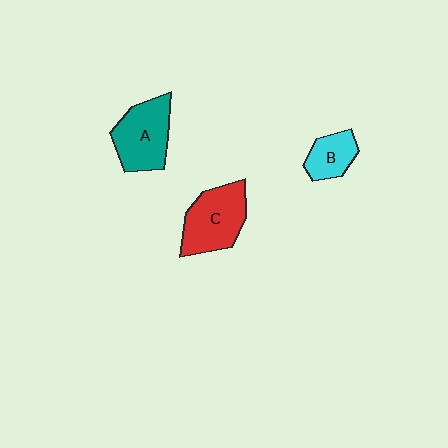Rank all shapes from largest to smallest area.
From largest to smallest: C (red), A (teal), B (cyan).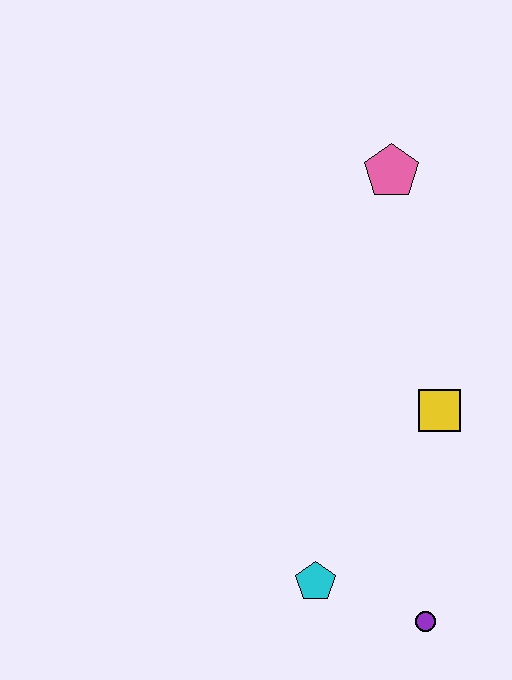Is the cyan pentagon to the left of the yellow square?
Yes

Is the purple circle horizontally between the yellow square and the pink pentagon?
Yes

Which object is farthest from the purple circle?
The pink pentagon is farthest from the purple circle.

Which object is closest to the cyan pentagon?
The purple circle is closest to the cyan pentagon.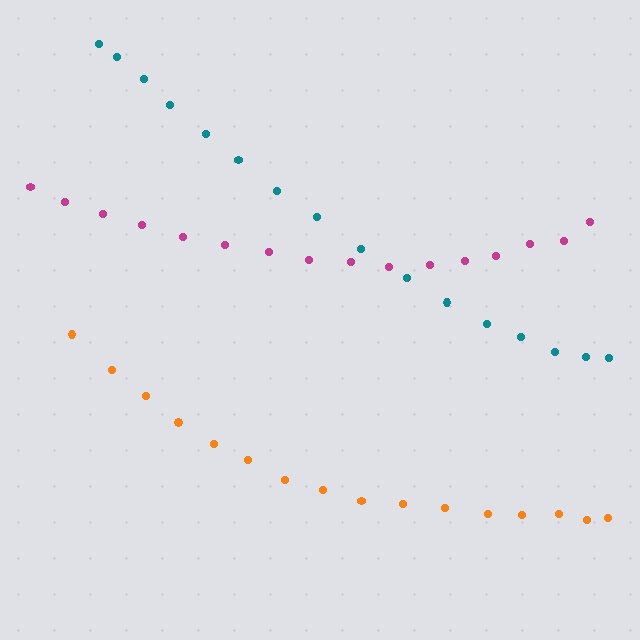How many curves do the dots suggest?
There are 3 distinct paths.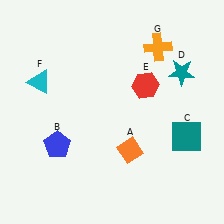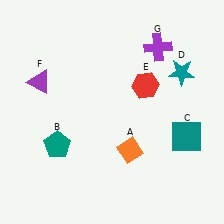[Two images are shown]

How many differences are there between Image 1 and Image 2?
There are 3 differences between the two images.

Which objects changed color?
B changed from blue to teal. F changed from cyan to purple. G changed from orange to purple.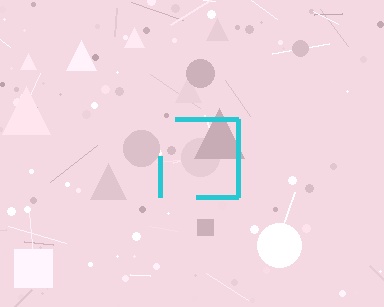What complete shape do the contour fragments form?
The contour fragments form a square.